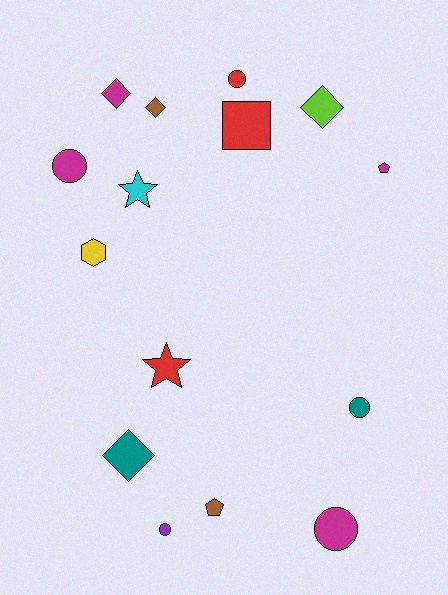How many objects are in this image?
There are 15 objects.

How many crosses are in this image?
There are no crosses.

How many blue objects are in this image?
There are no blue objects.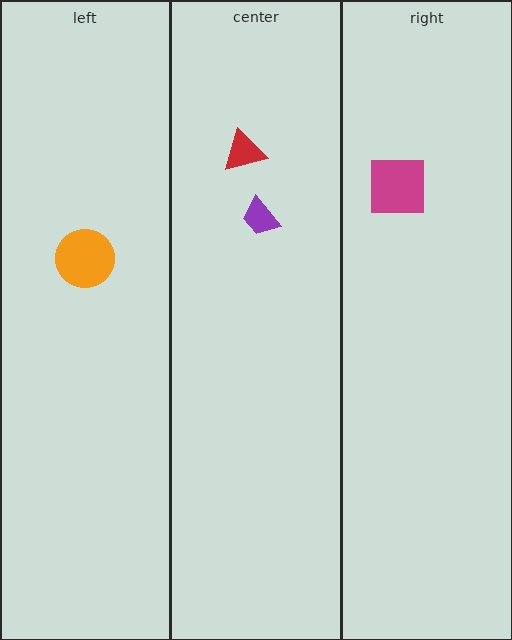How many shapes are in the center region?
2.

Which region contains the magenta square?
The right region.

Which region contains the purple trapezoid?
The center region.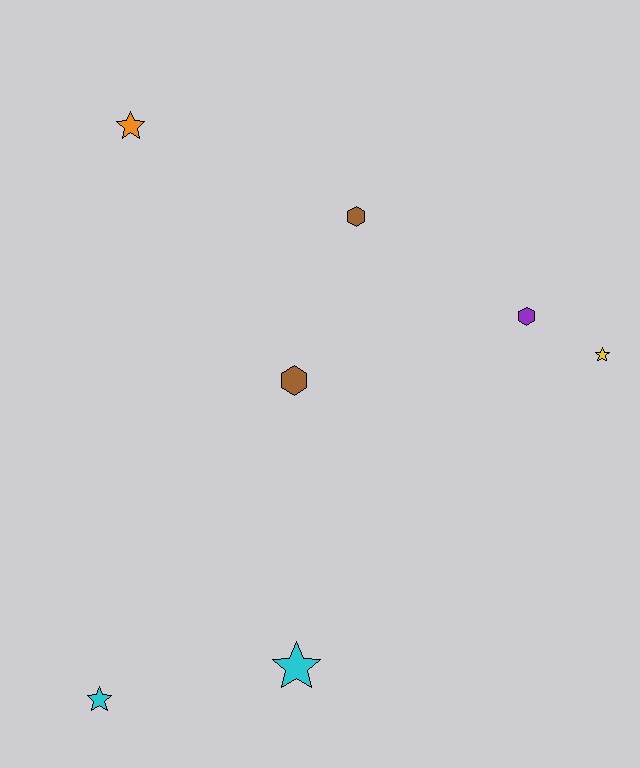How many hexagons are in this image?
There are 3 hexagons.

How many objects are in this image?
There are 7 objects.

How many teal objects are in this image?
There are no teal objects.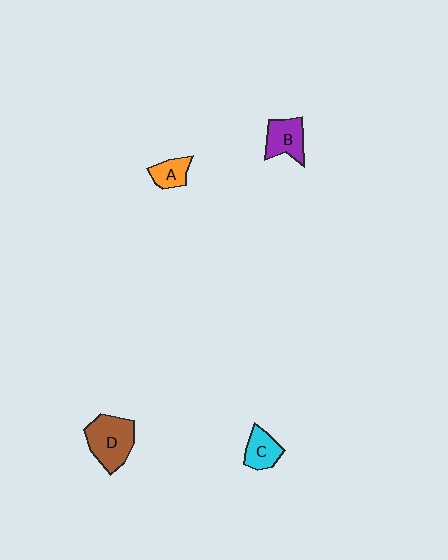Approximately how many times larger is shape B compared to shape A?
Approximately 1.4 times.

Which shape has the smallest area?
Shape A (orange).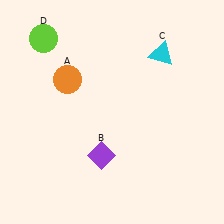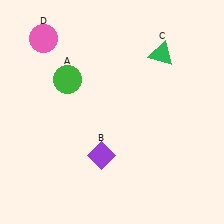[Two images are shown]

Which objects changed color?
A changed from orange to green. C changed from cyan to green. D changed from lime to pink.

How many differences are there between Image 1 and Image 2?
There are 3 differences between the two images.